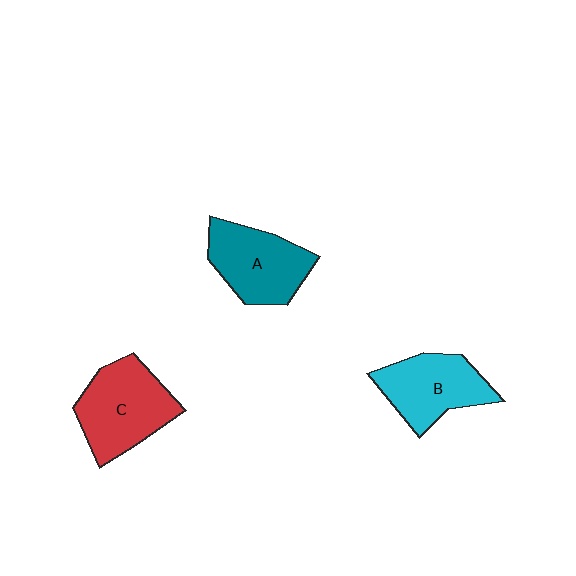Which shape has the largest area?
Shape C (red).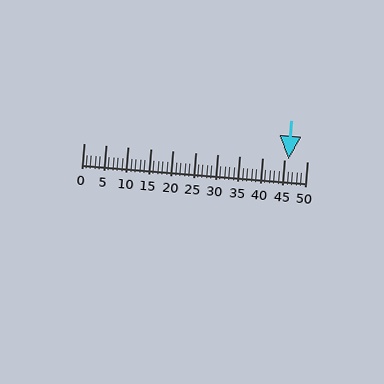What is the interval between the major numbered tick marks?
The major tick marks are spaced 5 units apart.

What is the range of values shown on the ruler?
The ruler shows values from 0 to 50.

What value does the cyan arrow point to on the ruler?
The cyan arrow points to approximately 46.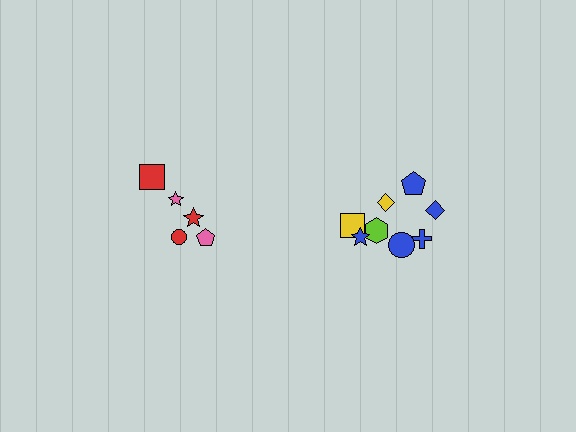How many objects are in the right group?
There are 8 objects.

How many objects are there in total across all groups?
There are 13 objects.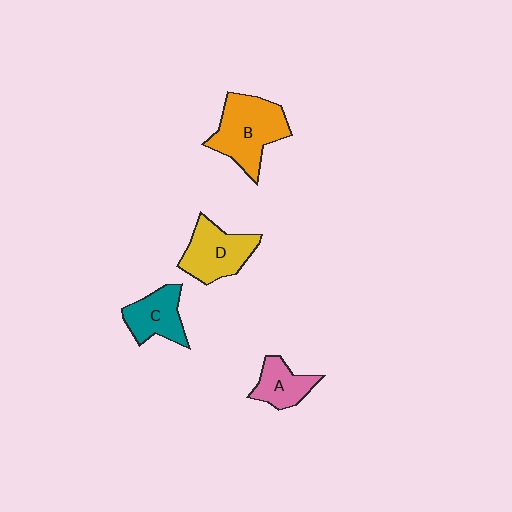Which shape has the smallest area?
Shape A (pink).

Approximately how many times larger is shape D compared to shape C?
Approximately 1.3 times.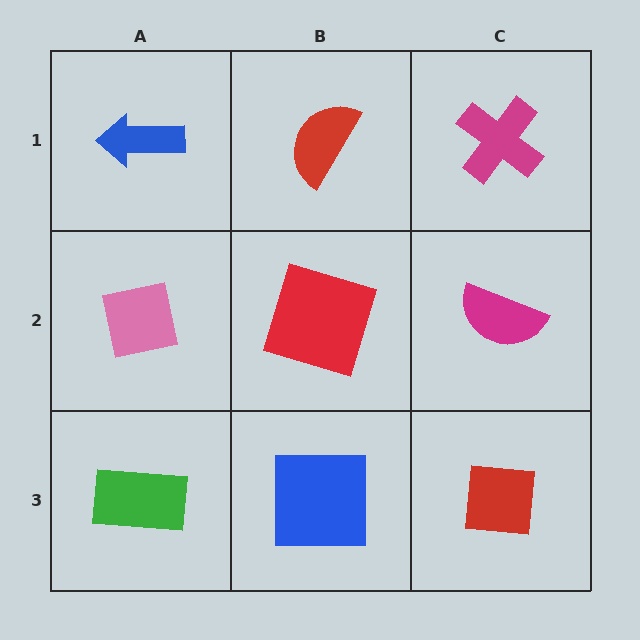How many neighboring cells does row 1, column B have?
3.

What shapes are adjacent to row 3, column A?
A pink square (row 2, column A), a blue square (row 3, column B).